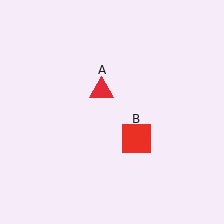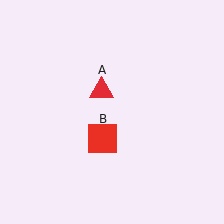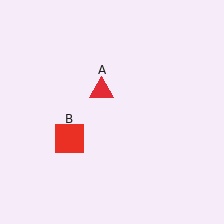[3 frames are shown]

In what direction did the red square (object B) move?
The red square (object B) moved left.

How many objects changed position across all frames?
1 object changed position: red square (object B).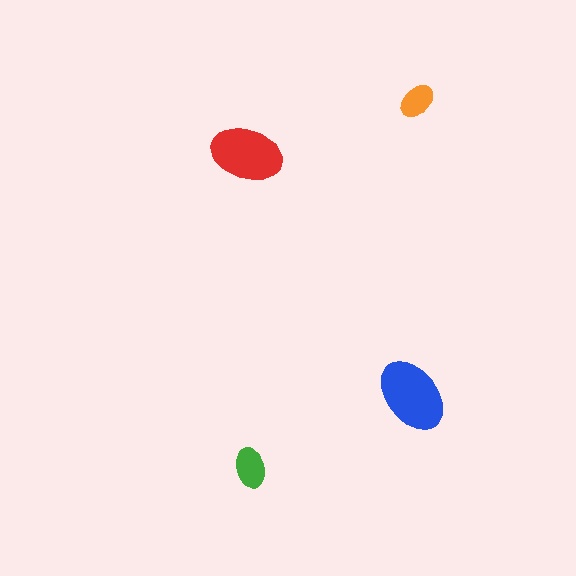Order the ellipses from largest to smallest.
the blue one, the red one, the green one, the orange one.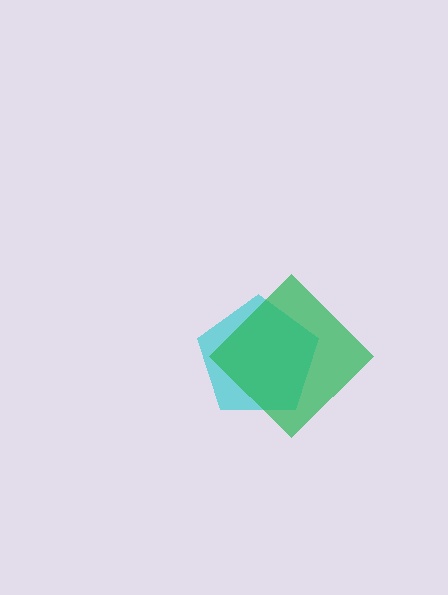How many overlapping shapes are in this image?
There are 2 overlapping shapes in the image.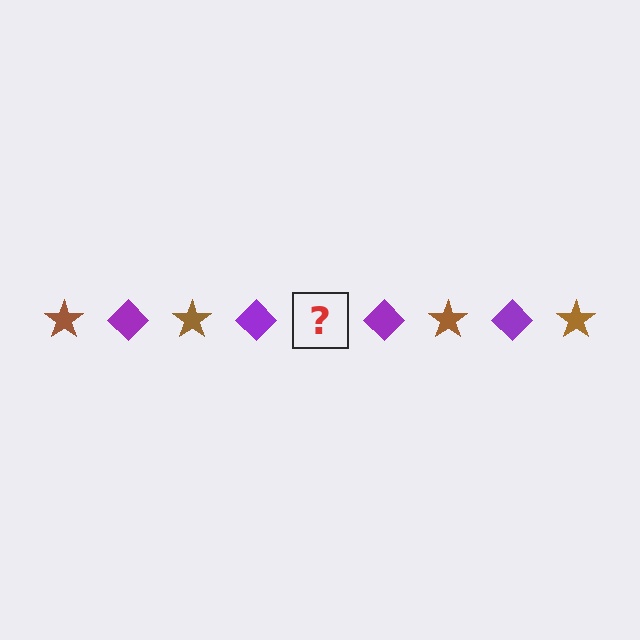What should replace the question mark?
The question mark should be replaced with a brown star.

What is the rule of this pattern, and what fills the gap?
The rule is that the pattern alternates between brown star and purple diamond. The gap should be filled with a brown star.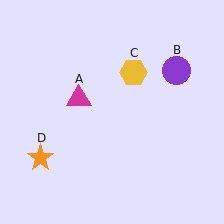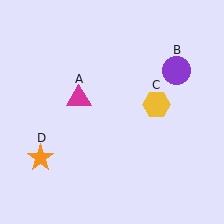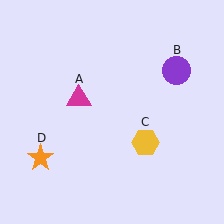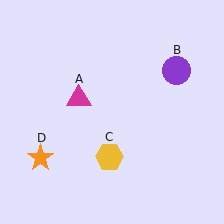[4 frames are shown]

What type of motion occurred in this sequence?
The yellow hexagon (object C) rotated clockwise around the center of the scene.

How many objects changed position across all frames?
1 object changed position: yellow hexagon (object C).